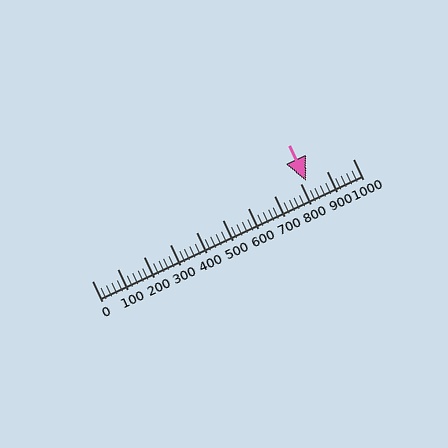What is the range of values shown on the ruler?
The ruler shows values from 0 to 1000.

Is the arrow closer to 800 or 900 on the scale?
The arrow is closer to 800.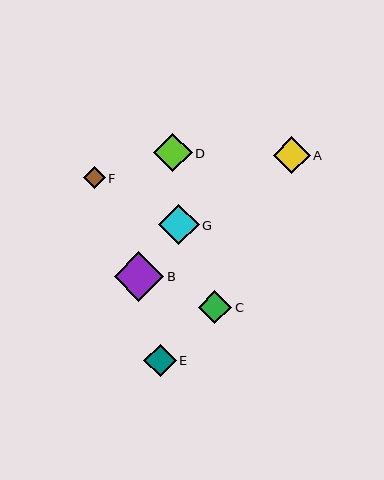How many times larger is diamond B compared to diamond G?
Diamond B is approximately 1.2 times the size of diamond G.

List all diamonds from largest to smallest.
From largest to smallest: B, G, D, A, C, E, F.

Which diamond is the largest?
Diamond B is the largest with a size of approximately 49 pixels.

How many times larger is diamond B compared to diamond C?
Diamond B is approximately 1.5 times the size of diamond C.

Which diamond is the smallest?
Diamond F is the smallest with a size of approximately 22 pixels.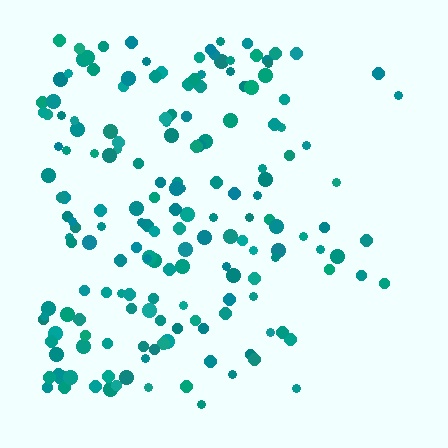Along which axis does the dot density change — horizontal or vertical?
Horizontal.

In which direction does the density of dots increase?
From right to left, with the left side densest.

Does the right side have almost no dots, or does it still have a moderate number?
Still a moderate number, just noticeably fewer than the left.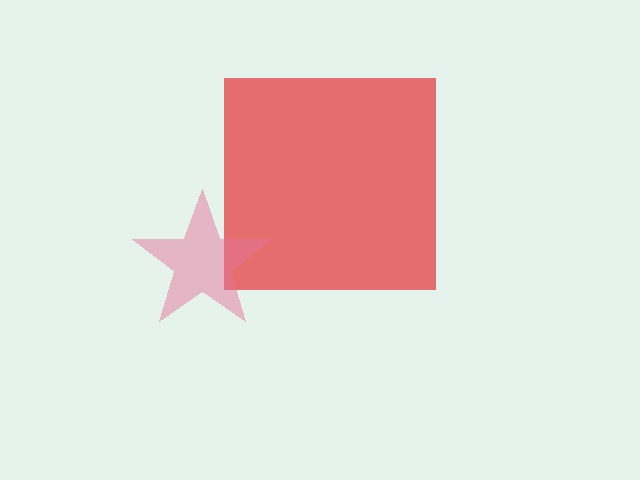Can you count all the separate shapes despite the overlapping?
Yes, there are 2 separate shapes.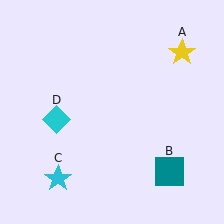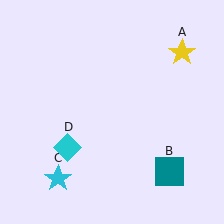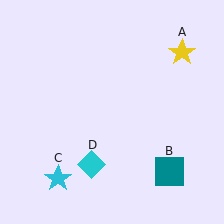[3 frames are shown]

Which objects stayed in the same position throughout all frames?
Yellow star (object A) and teal square (object B) and cyan star (object C) remained stationary.